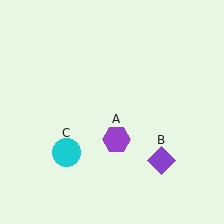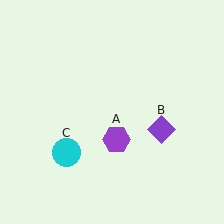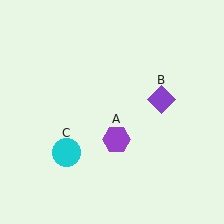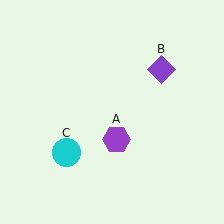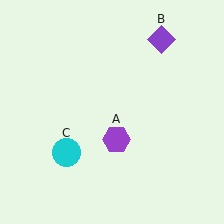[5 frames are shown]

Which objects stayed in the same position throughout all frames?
Purple hexagon (object A) and cyan circle (object C) remained stationary.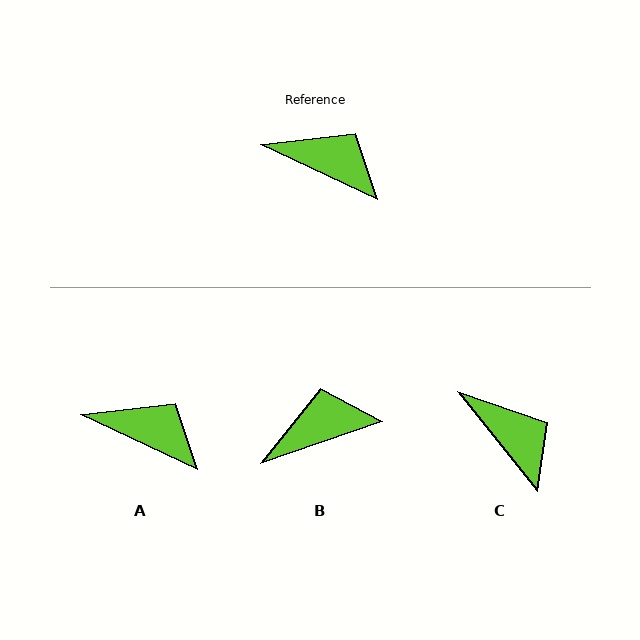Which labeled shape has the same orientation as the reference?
A.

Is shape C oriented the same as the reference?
No, it is off by about 26 degrees.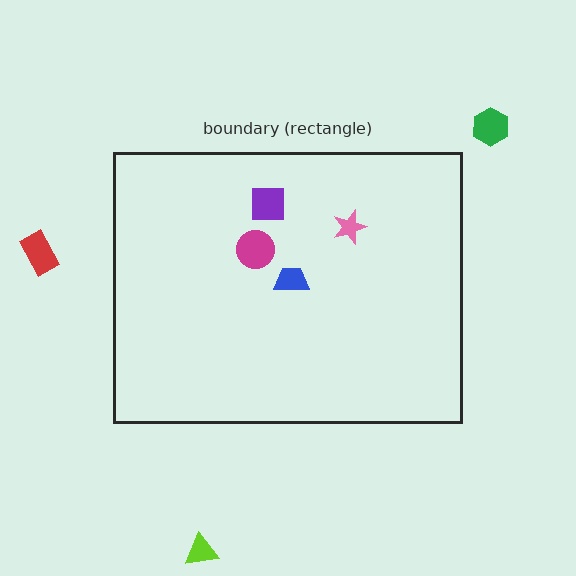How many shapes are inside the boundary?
4 inside, 3 outside.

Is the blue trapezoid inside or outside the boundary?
Inside.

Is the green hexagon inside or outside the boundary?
Outside.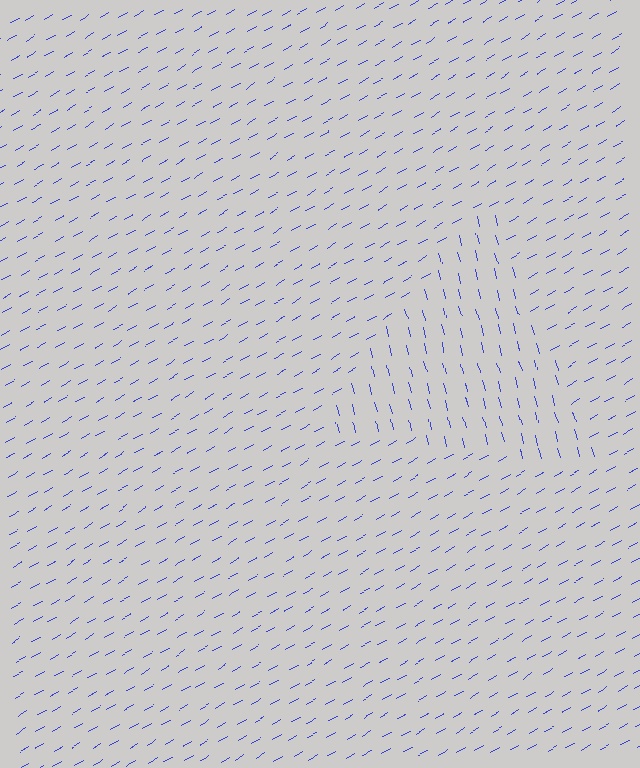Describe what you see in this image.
The image is filled with small blue line segments. A triangle region in the image has lines oriented differently from the surrounding lines, creating a visible texture boundary.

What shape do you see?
I see a triangle.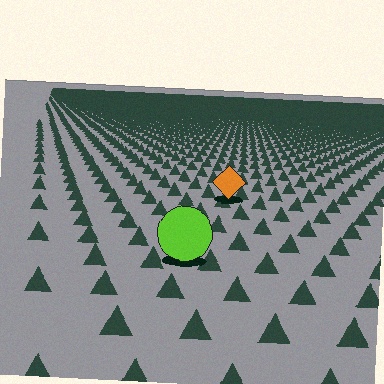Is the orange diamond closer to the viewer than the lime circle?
No. The lime circle is closer — you can tell from the texture gradient: the ground texture is coarser near it.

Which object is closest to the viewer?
The lime circle is closest. The texture marks near it are larger and more spread out.